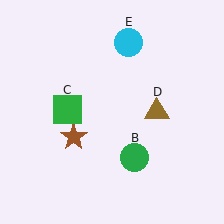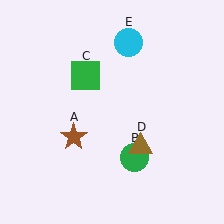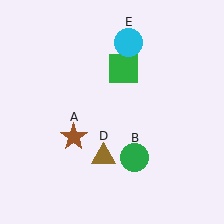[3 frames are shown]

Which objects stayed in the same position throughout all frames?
Brown star (object A) and green circle (object B) and cyan circle (object E) remained stationary.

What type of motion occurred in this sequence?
The green square (object C), brown triangle (object D) rotated clockwise around the center of the scene.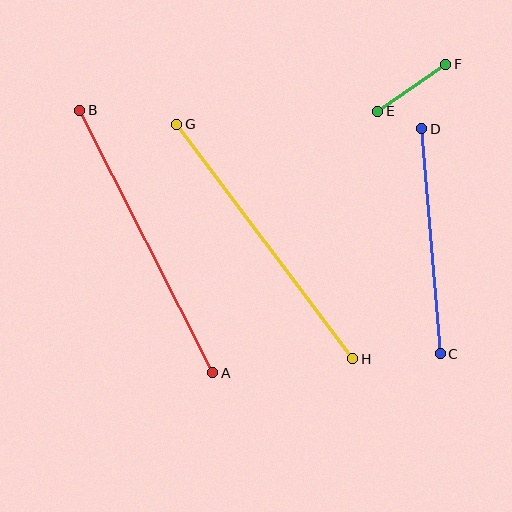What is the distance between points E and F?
The distance is approximately 83 pixels.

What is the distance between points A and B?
The distance is approximately 294 pixels.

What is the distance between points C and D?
The distance is approximately 225 pixels.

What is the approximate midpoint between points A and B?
The midpoint is at approximately (146, 242) pixels.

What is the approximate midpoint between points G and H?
The midpoint is at approximately (265, 241) pixels.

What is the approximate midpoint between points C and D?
The midpoint is at approximately (431, 241) pixels.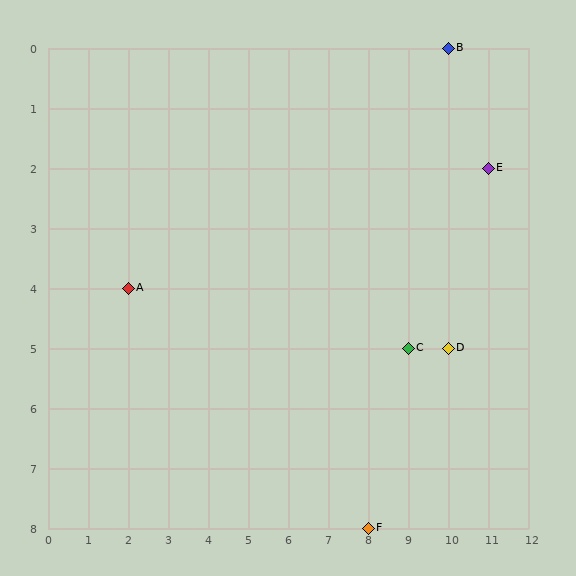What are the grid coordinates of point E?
Point E is at grid coordinates (11, 2).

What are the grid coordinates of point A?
Point A is at grid coordinates (2, 4).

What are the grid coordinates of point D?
Point D is at grid coordinates (10, 5).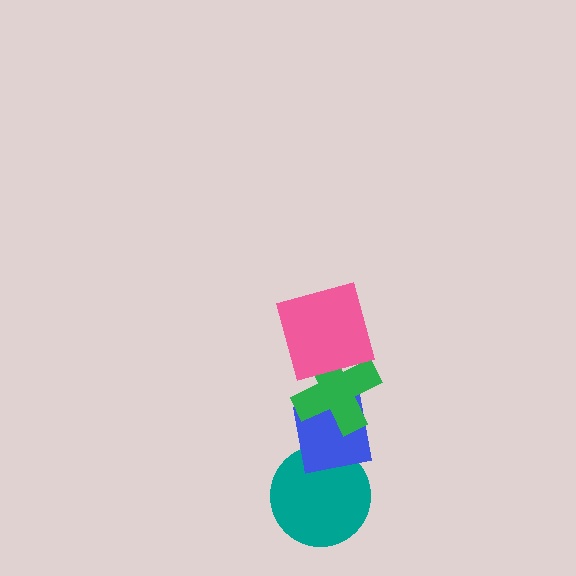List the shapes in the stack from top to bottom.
From top to bottom: the pink square, the green cross, the blue square, the teal circle.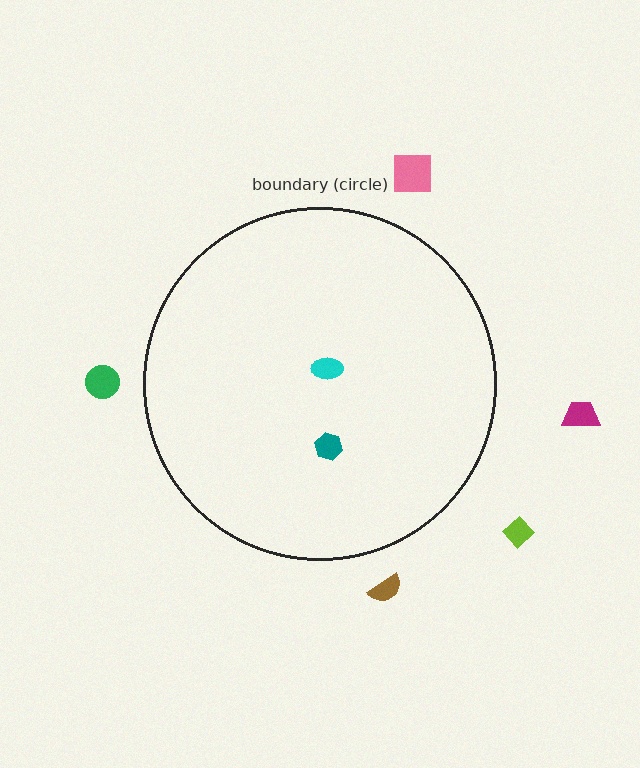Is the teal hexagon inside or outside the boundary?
Inside.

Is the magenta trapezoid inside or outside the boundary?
Outside.